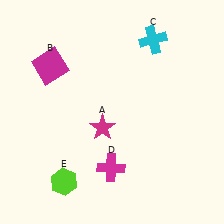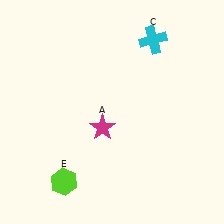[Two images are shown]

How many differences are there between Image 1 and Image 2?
There are 2 differences between the two images.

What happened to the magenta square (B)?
The magenta square (B) was removed in Image 2. It was in the top-left area of Image 1.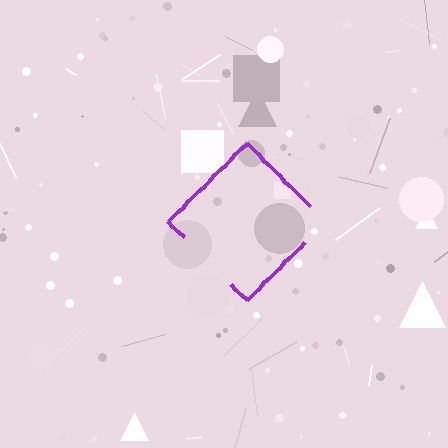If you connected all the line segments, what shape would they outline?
They would outline a diamond.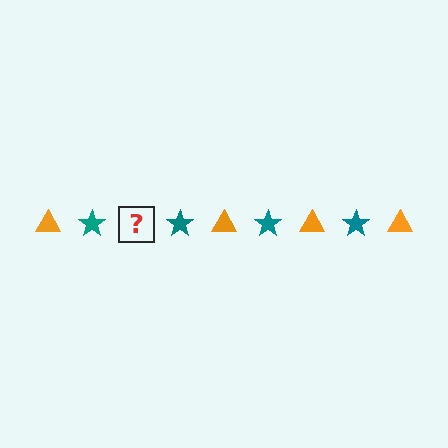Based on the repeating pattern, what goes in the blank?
The blank should be an orange triangle.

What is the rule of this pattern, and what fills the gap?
The rule is that the pattern alternates between orange triangle and teal star. The gap should be filled with an orange triangle.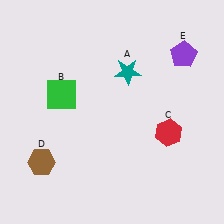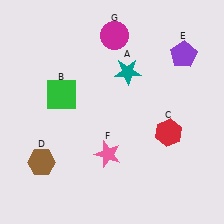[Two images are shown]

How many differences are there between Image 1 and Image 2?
There are 2 differences between the two images.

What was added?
A pink star (F), a magenta circle (G) were added in Image 2.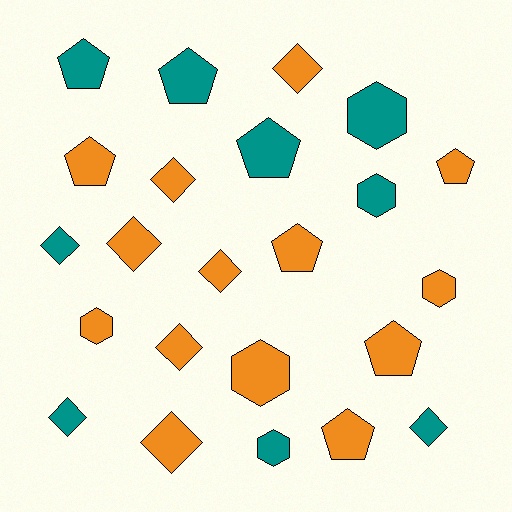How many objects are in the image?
There are 23 objects.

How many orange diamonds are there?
There are 6 orange diamonds.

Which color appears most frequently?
Orange, with 14 objects.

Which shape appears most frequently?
Diamond, with 9 objects.